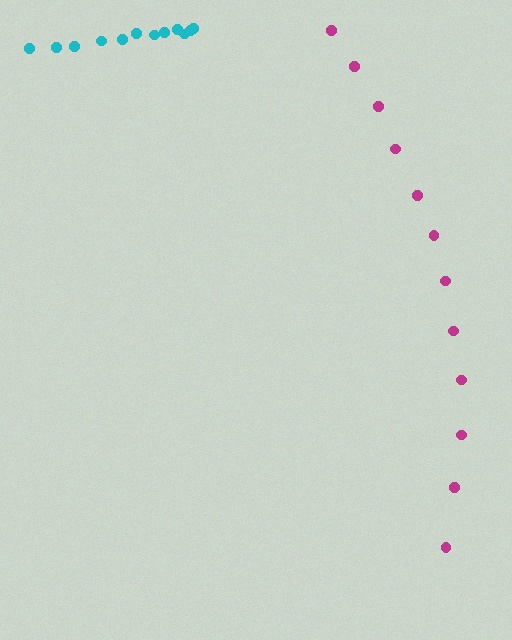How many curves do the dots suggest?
There are 2 distinct paths.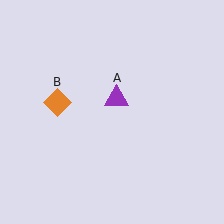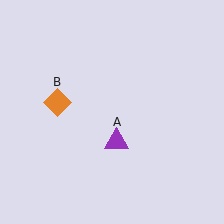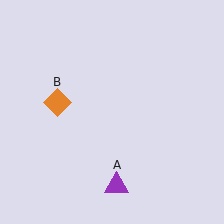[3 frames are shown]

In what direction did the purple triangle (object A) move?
The purple triangle (object A) moved down.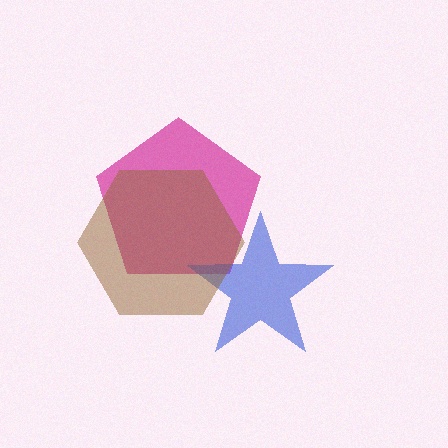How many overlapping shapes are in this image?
There are 3 overlapping shapes in the image.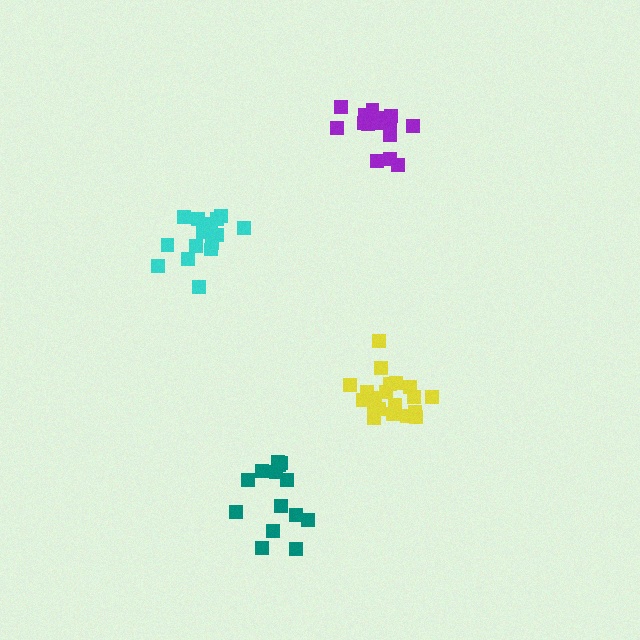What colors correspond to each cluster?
The clusters are colored: yellow, cyan, teal, purple.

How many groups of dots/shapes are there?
There are 4 groups.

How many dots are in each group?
Group 1: 20 dots, Group 2: 15 dots, Group 3: 14 dots, Group 4: 15 dots (64 total).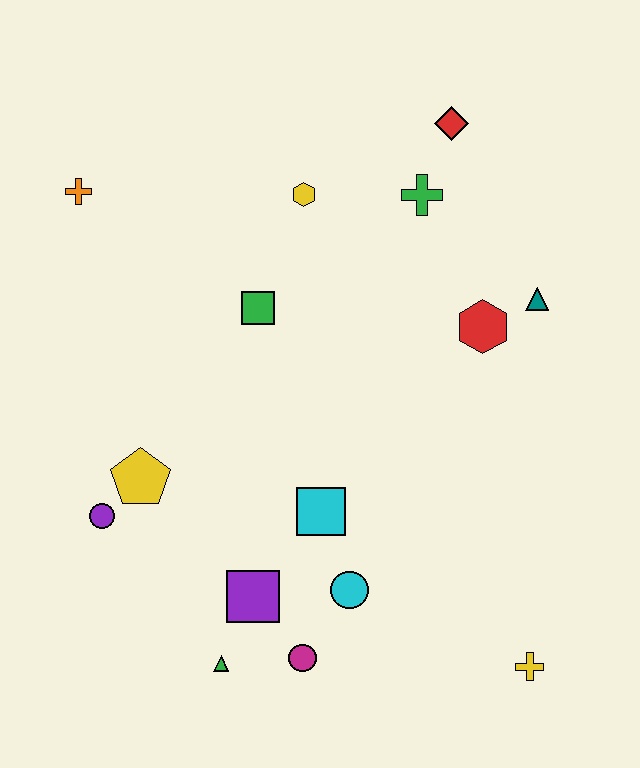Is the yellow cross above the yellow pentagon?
No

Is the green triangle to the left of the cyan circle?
Yes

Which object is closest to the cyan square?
The cyan circle is closest to the cyan square.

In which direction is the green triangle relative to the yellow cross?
The green triangle is to the left of the yellow cross.